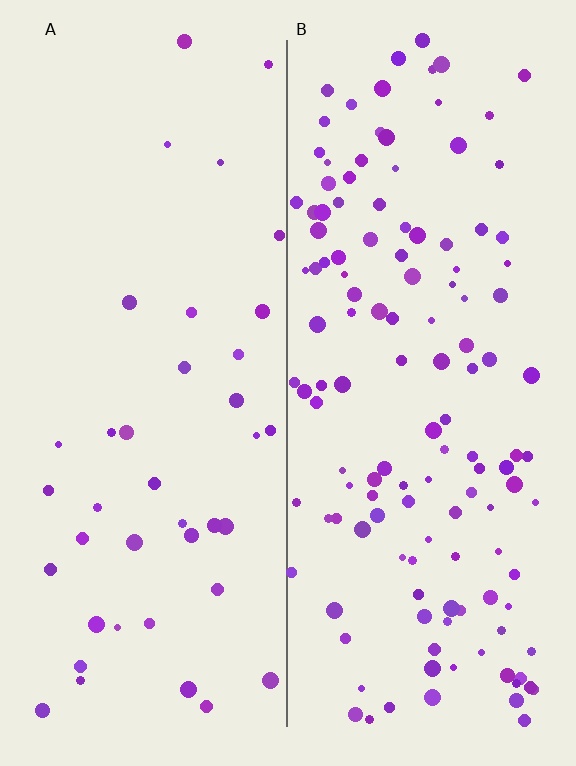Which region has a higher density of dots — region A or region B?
B (the right).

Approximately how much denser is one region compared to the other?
Approximately 3.3× — region B over region A.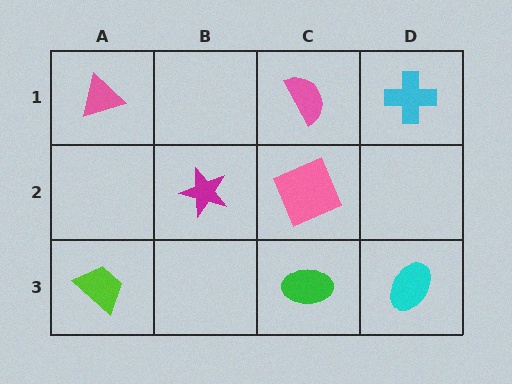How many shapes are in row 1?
3 shapes.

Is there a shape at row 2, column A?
No, that cell is empty.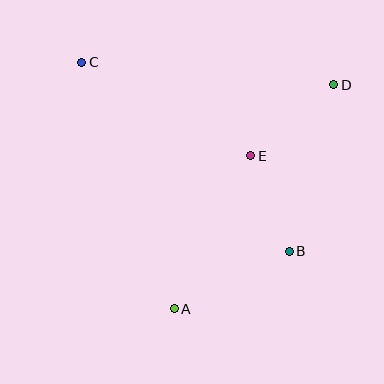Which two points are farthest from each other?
Points B and C are farthest from each other.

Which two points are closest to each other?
Points B and E are closest to each other.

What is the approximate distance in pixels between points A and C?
The distance between A and C is approximately 263 pixels.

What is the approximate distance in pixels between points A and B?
The distance between A and B is approximately 128 pixels.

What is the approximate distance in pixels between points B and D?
The distance between B and D is approximately 172 pixels.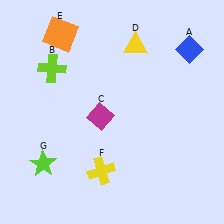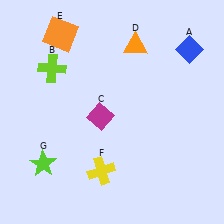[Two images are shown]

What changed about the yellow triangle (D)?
In Image 1, D is yellow. In Image 2, it changed to orange.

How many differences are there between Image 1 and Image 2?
There is 1 difference between the two images.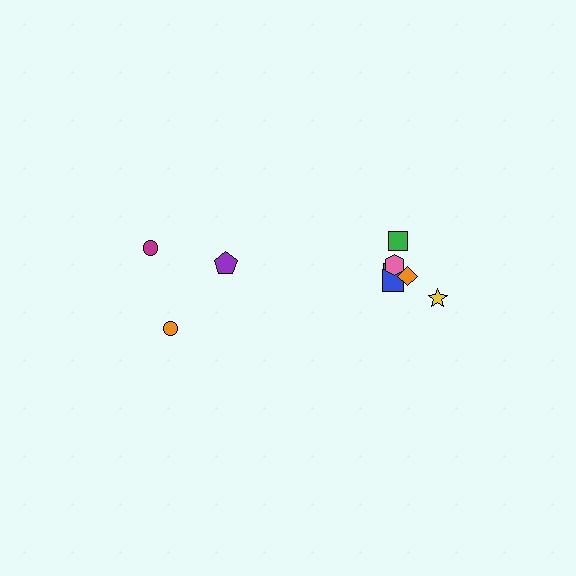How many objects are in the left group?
There are 3 objects.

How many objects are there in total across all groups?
There are 9 objects.